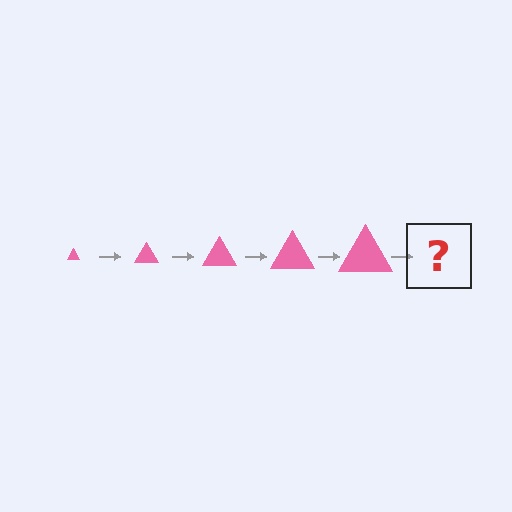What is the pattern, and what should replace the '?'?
The pattern is that the triangle gets progressively larger each step. The '?' should be a pink triangle, larger than the previous one.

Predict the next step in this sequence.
The next step is a pink triangle, larger than the previous one.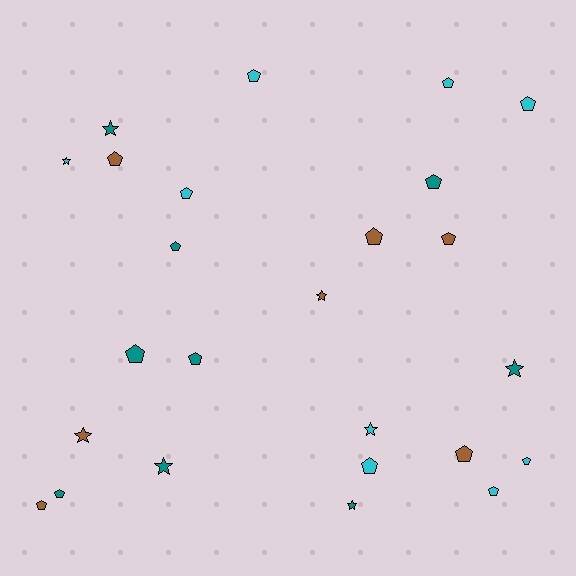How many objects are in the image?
There are 25 objects.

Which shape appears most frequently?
Pentagon, with 17 objects.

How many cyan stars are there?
There are 2 cyan stars.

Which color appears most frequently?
Teal, with 9 objects.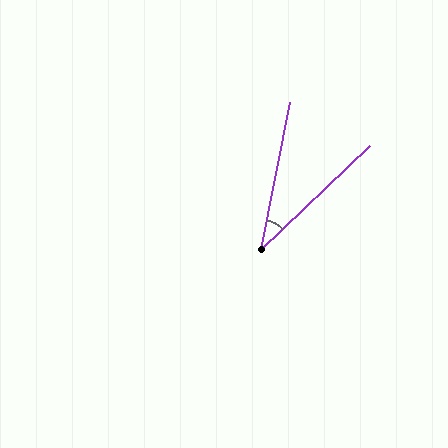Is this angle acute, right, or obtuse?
It is acute.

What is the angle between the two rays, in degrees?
Approximately 35 degrees.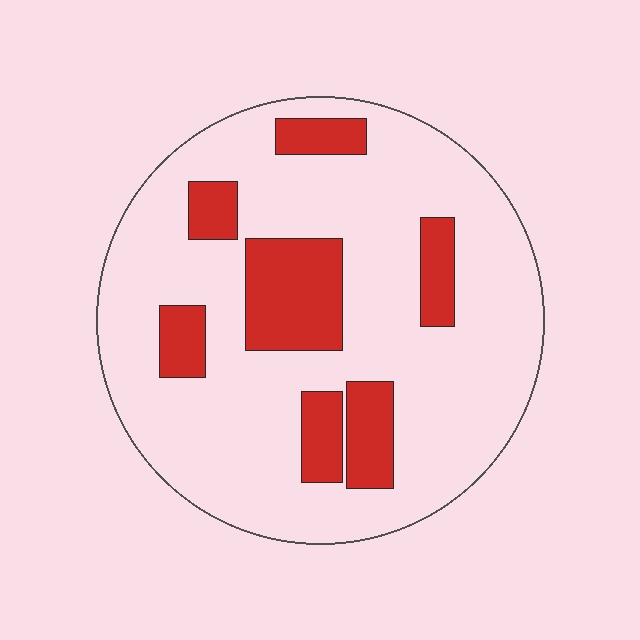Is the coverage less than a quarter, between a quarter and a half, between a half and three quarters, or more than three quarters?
Less than a quarter.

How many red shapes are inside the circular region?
7.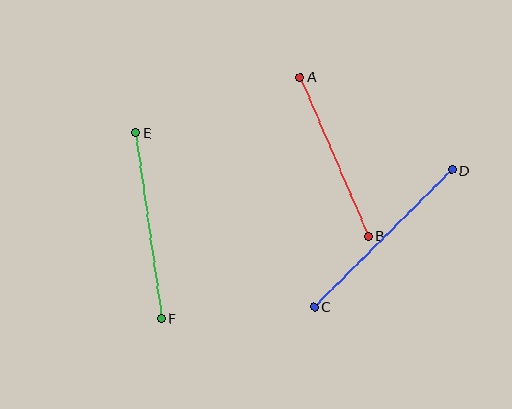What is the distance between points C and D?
The distance is approximately 194 pixels.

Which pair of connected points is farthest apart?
Points C and D are farthest apart.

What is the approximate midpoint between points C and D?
The midpoint is at approximately (383, 238) pixels.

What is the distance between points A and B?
The distance is approximately 173 pixels.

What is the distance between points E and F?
The distance is approximately 188 pixels.